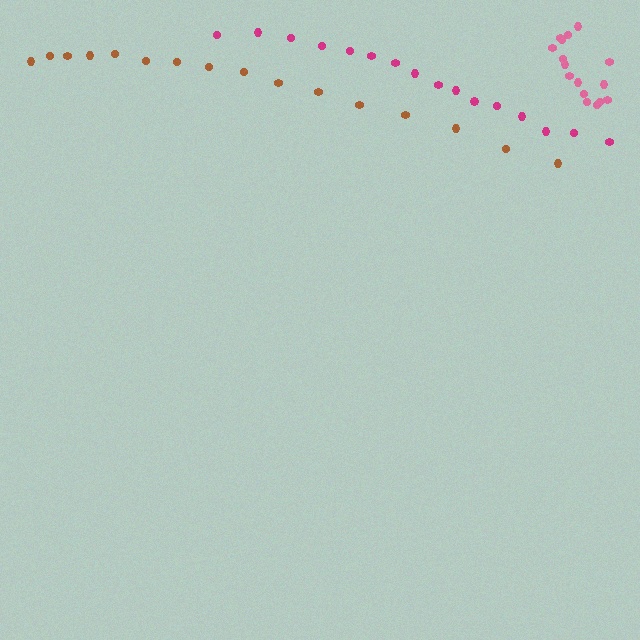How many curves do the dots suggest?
There are 3 distinct paths.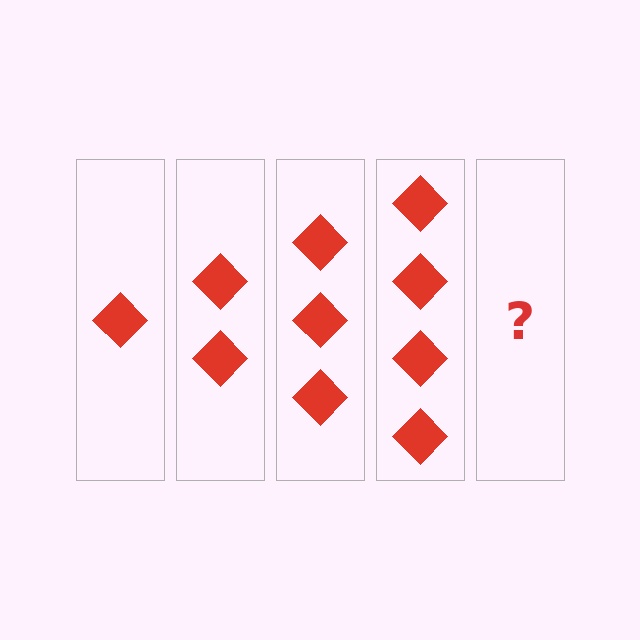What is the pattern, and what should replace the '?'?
The pattern is that each step adds one more diamond. The '?' should be 5 diamonds.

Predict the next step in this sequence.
The next step is 5 diamonds.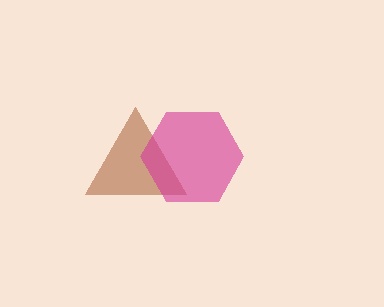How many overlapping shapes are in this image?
There are 2 overlapping shapes in the image.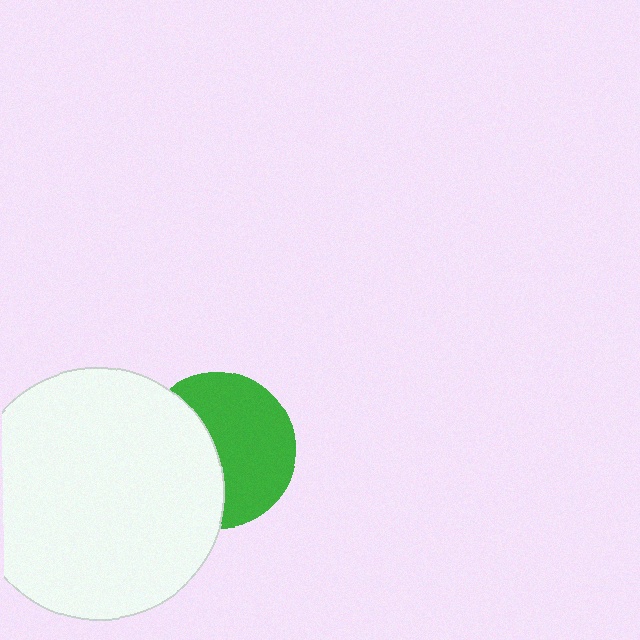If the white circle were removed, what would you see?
You would see the complete green circle.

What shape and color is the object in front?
The object in front is a white circle.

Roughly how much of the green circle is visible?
About half of it is visible (roughly 57%).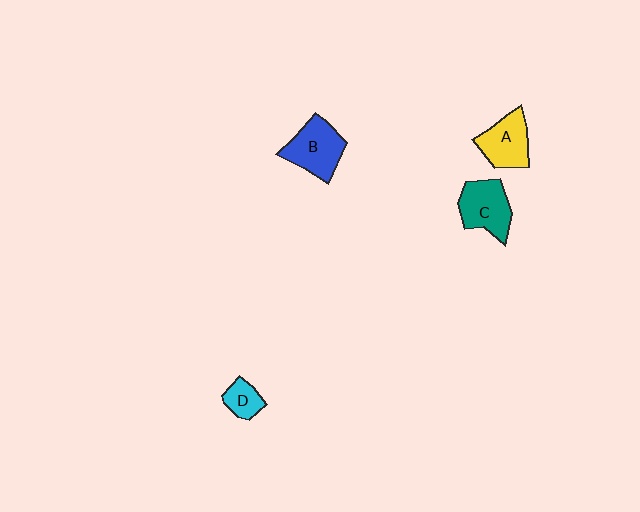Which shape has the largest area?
Shape B (blue).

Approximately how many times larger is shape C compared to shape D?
Approximately 2.1 times.